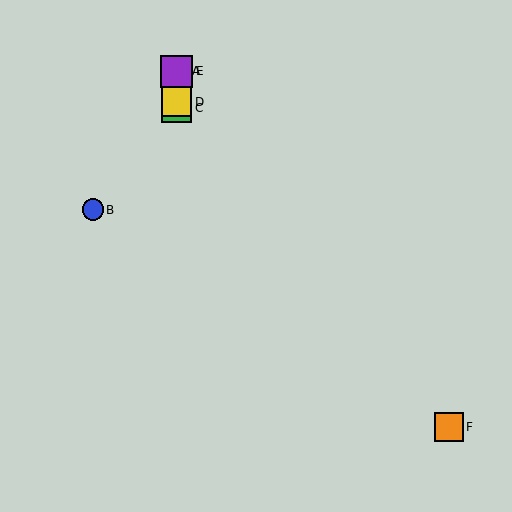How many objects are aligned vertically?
4 objects (A, C, D, E) are aligned vertically.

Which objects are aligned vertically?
Objects A, C, D, E are aligned vertically.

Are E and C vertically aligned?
Yes, both are at x≈177.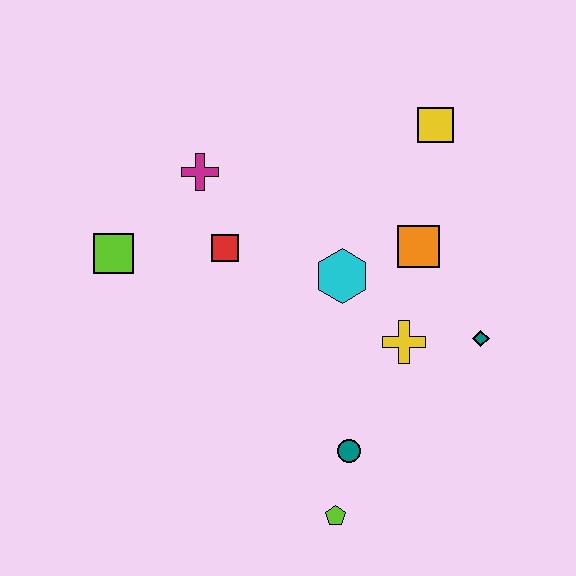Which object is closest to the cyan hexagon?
The orange square is closest to the cyan hexagon.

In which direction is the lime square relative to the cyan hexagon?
The lime square is to the left of the cyan hexagon.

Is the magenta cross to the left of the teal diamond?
Yes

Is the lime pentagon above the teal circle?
No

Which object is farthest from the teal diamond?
The lime square is farthest from the teal diamond.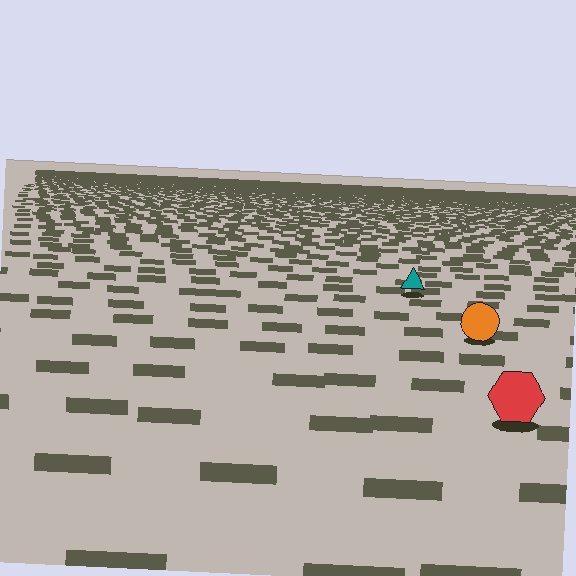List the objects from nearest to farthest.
From nearest to farthest: the red hexagon, the orange circle, the teal triangle.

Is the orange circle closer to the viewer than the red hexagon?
No. The red hexagon is closer — you can tell from the texture gradient: the ground texture is coarser near it.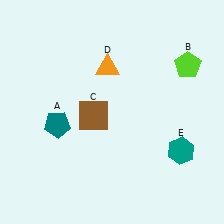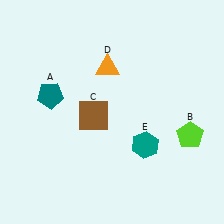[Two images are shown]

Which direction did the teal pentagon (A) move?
The teal pentagon (A) moved up.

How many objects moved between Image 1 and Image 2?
3 objects moved between the two images.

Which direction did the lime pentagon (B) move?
The lime pentagon (B) moved down.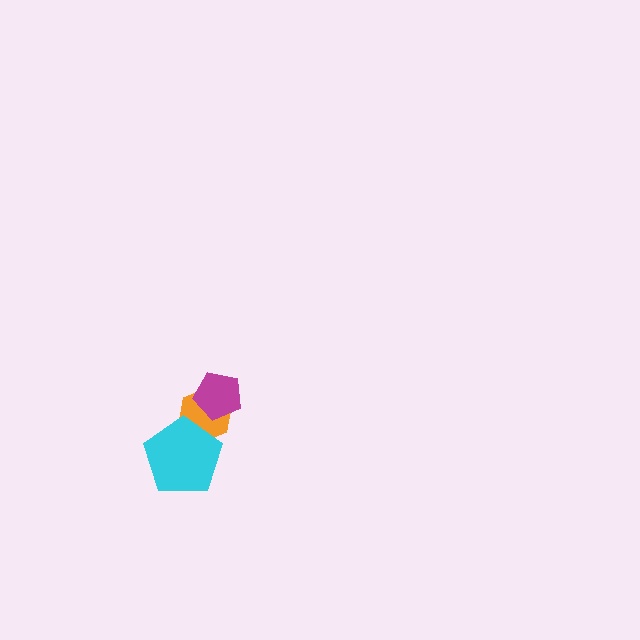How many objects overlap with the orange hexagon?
2 objects overlap with the orange hexagon.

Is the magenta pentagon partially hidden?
No, no other shape covers it.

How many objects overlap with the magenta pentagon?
1 object overlaps with the magenta pentagon.